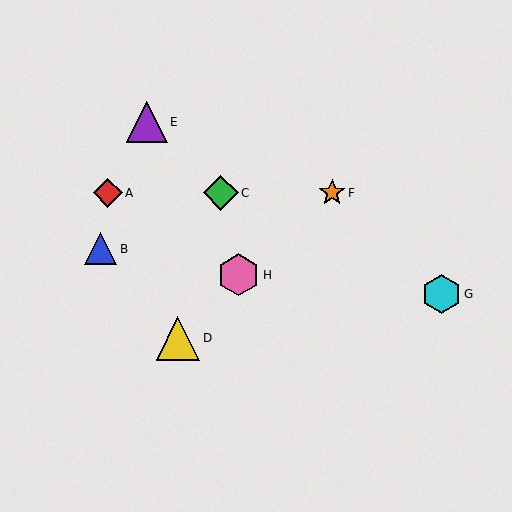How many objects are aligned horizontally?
3 objects (A, C, F) are aligned horizontally.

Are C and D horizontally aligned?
No, C is at y≈193 and D is at y≈338.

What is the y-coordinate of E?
Object E is at y≈122.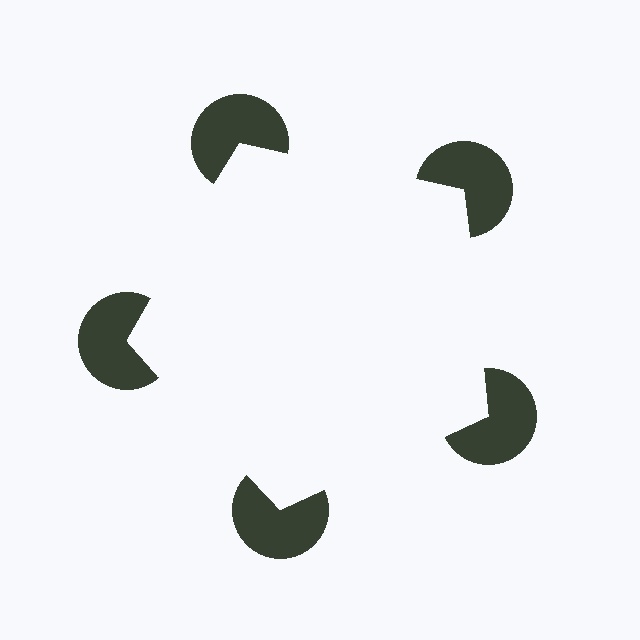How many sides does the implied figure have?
5 sides.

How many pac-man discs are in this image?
There are 5 — one at each vertex of the illusory pentagon.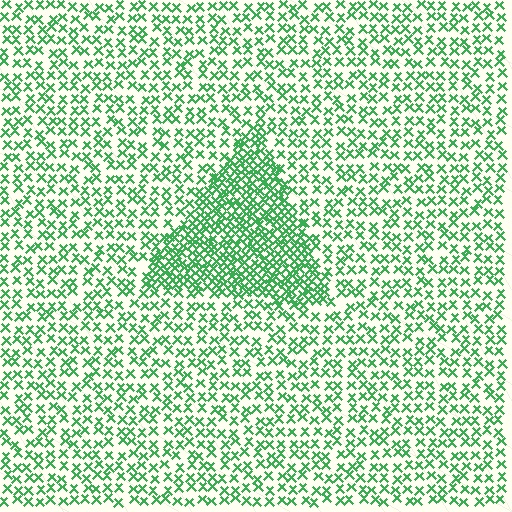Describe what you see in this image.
The image contains small green elements arranged at two different densities. A triangle-shaped region is visible where the elements are more densely packed than the surrounding area.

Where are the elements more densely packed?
The elements are more densely packed inside the triangle boundary.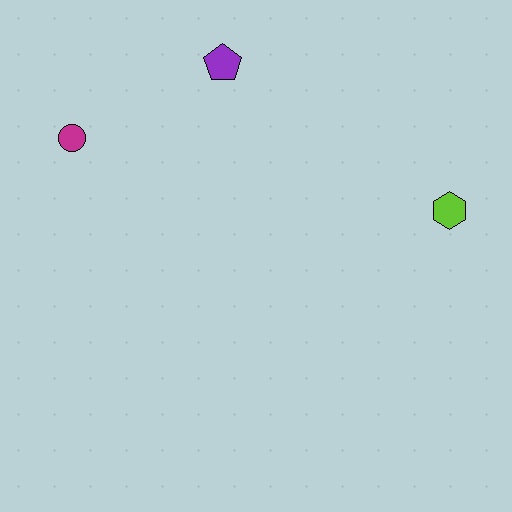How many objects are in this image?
There are 3 objects.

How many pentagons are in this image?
There is 1 pentagon.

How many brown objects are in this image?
There are no brown objects.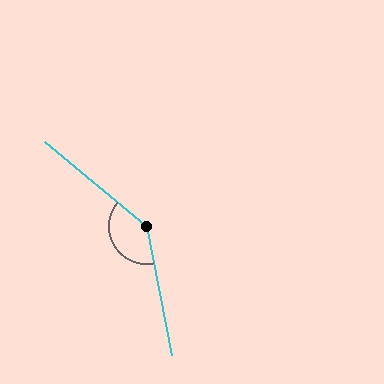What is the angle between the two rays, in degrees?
Approximately 141 degrees.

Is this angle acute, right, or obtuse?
It is obtuse.